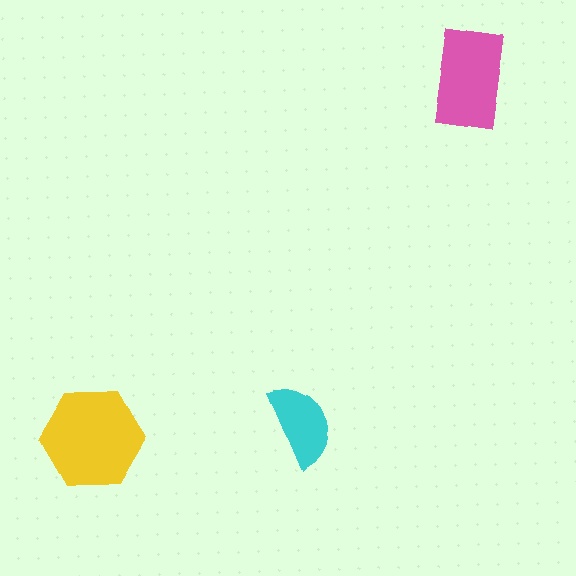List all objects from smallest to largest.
The cyan semicircle, the pink rectangle, the yellow hexagon.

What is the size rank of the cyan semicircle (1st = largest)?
3rd.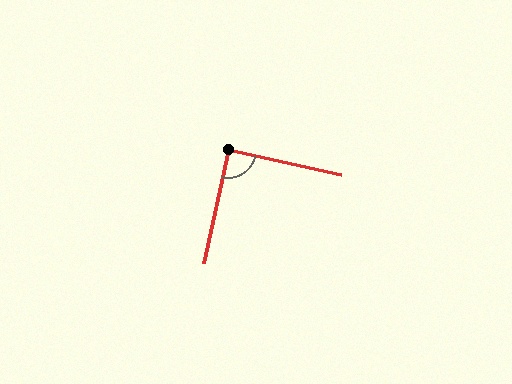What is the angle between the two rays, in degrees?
Approximately 90 degrees.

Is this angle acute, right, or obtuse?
It is approximately a right angle.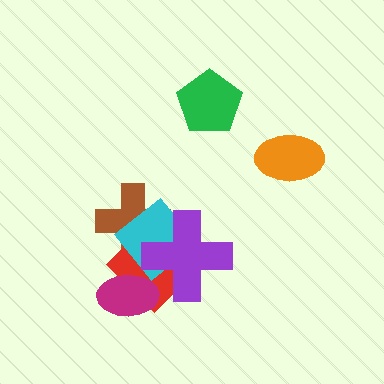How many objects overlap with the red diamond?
4 objects overlap with the red diamond.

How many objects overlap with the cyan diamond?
3 objects overlap with the cyan diamond.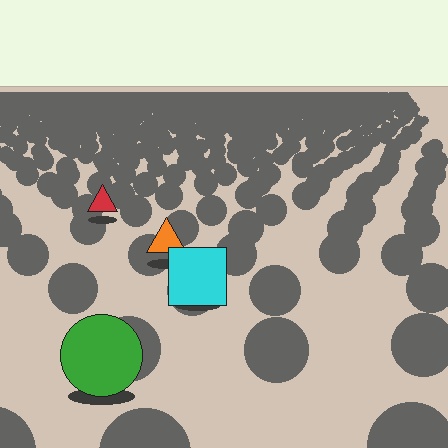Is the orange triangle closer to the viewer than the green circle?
No. The green circle is closer — you can tell from the texture gradient: the ground texture is coarser near it.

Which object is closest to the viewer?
The green circle is closest. The texture marks near it are larger and more spread out.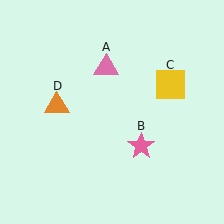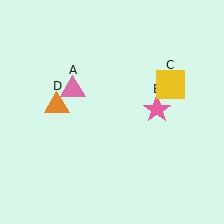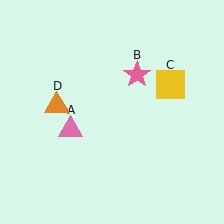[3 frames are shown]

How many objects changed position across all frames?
2 objects changed position: pink triangle (object A), pink star (object B).